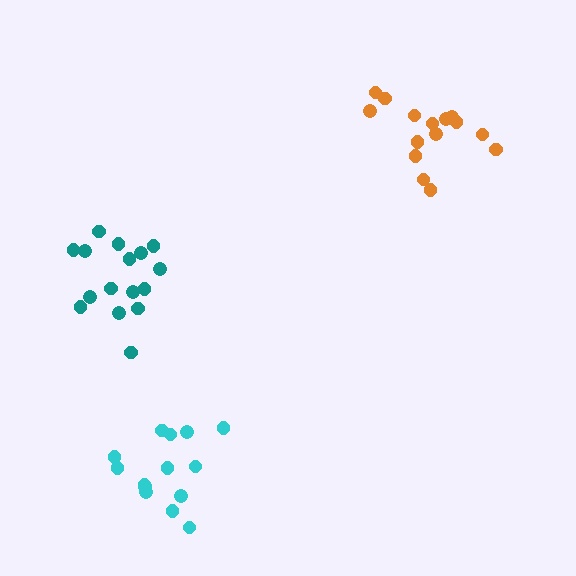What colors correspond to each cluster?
The clusters are colored: cyan, orange, teal.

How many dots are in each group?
Group 1: 14 dots, Group 2: 15 dots, Group 3: 16 dots (45 total).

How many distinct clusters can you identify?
There are 3 distinct clusters.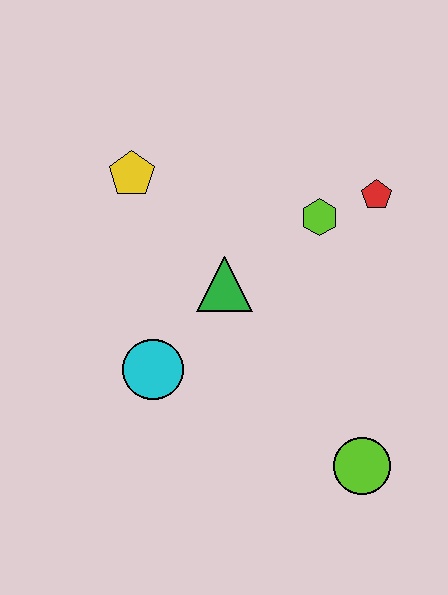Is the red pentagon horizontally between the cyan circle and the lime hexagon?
No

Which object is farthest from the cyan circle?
The red pentagon is farthest from the cyan circle.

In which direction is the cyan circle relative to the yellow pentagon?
The cyan circle is below the yellow pentagon.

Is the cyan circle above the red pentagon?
No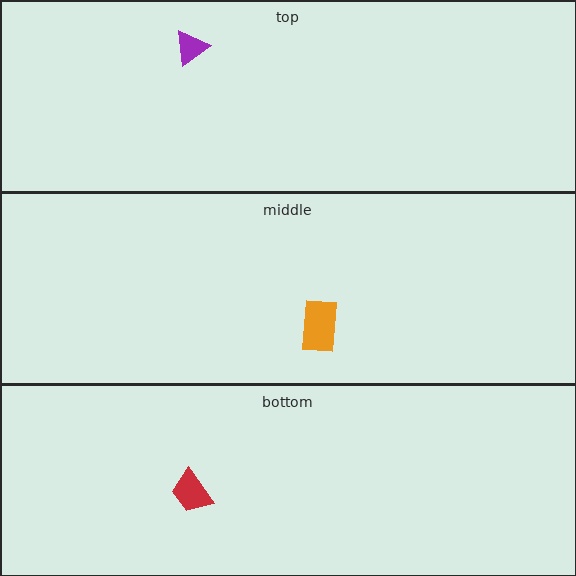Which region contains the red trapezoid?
The bottom region.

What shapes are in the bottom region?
The red trapezoid.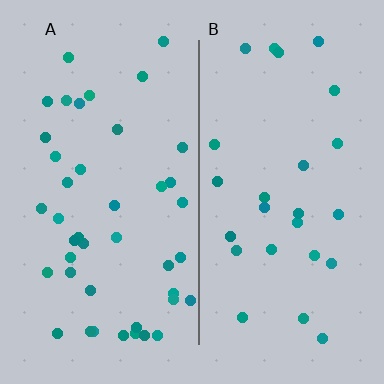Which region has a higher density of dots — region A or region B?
A (the left).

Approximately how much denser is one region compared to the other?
Approximately 1.7× — region A over region B.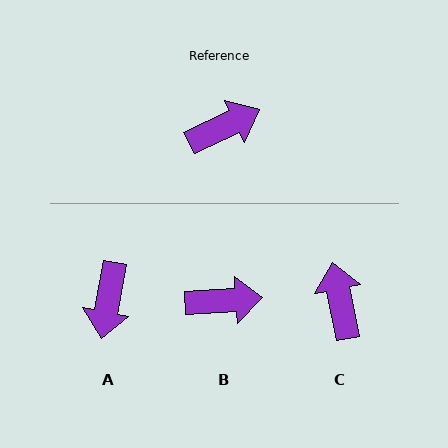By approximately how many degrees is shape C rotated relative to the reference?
Approximately 75 degrees counter-clockwise.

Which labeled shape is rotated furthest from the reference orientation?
A, about 126 degrees away.